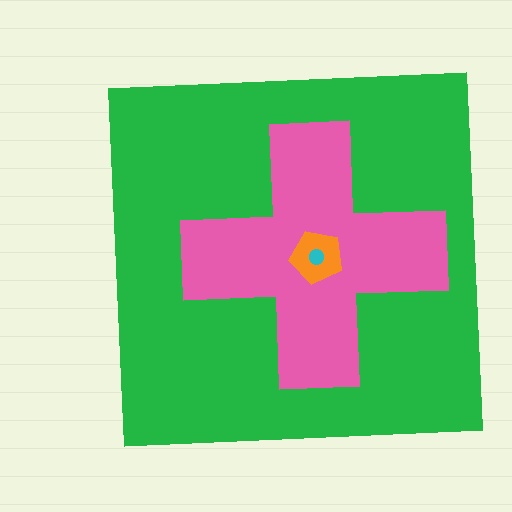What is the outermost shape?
The green square.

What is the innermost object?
The cyan circle.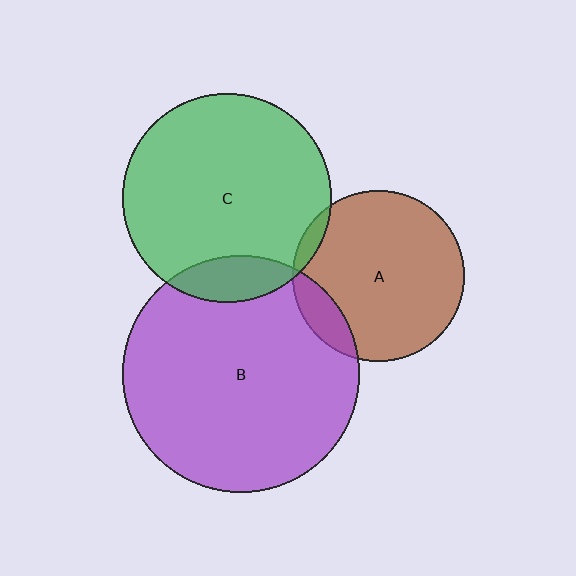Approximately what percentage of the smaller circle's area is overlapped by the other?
Approximately 15%.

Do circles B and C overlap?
Yes.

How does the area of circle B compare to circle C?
Approximately 1.3 times.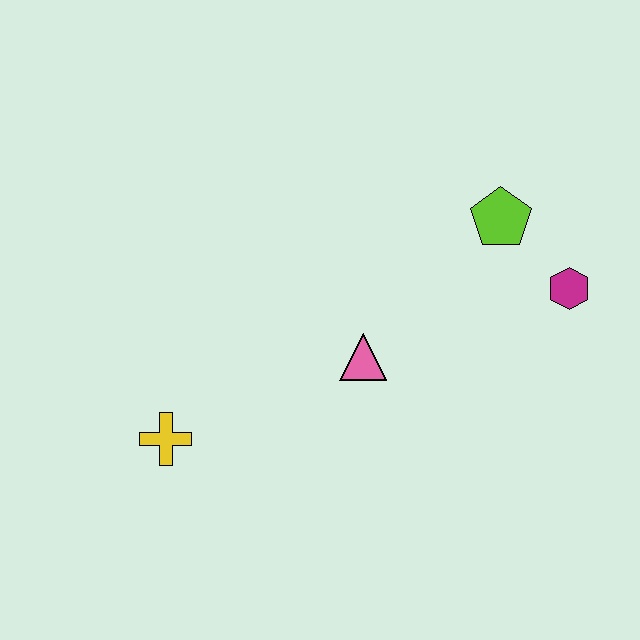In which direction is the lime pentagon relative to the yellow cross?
The lime pentagon is to the right of the yellow cross.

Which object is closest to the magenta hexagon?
The lime pentagon is closest to the magenta hexagon.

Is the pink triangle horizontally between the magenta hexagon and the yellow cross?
Yes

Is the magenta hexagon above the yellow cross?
Yes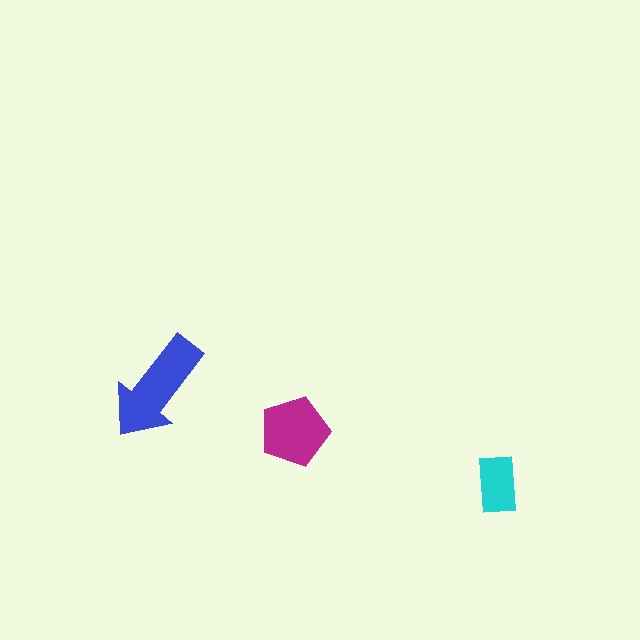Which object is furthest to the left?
The blue arrow is leftmost.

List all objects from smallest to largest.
The cyan rectangle, the magenta pentagon, the blue arrow.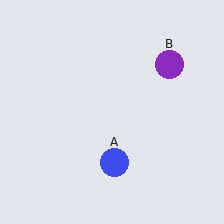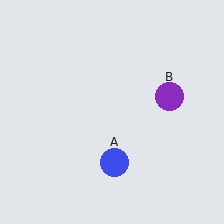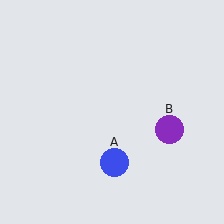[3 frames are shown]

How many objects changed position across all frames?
1 object changed position: purple circle (object B).